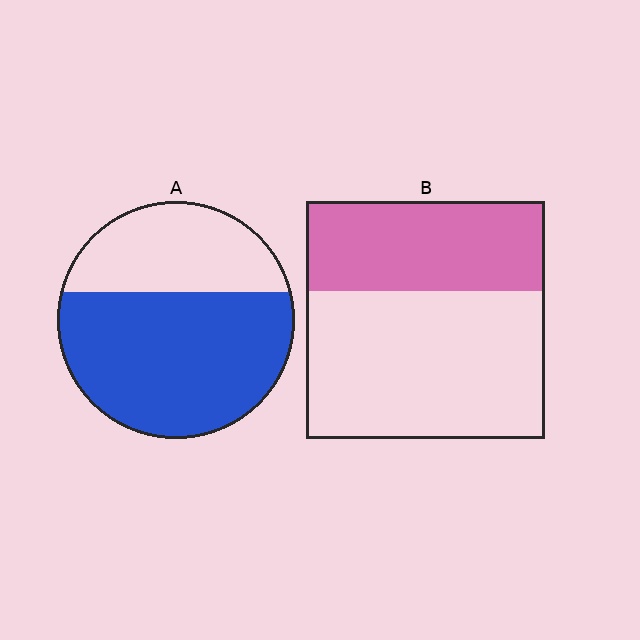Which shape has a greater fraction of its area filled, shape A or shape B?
Shape A.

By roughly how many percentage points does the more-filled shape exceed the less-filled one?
By roughly 25 percentage points (A over B).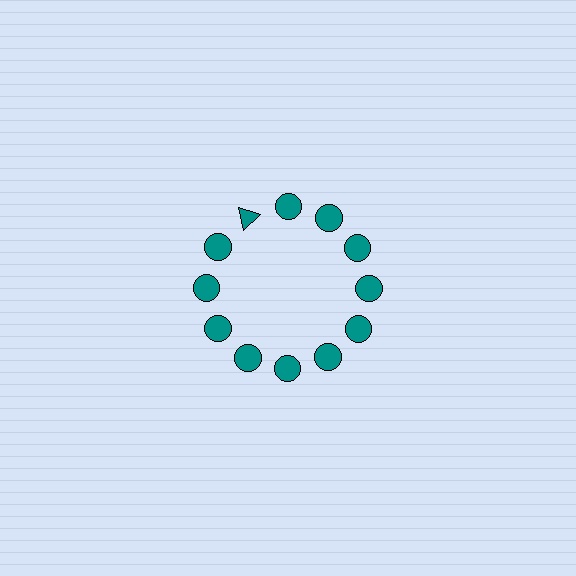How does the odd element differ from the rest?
It has a different shape: triangle instead of circle.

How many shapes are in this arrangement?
There are 12 shapes arranged in a ring pattern.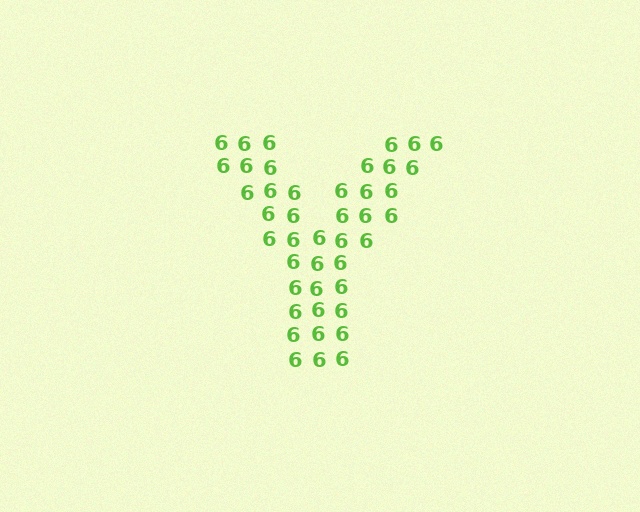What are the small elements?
The small elements are digit 6's.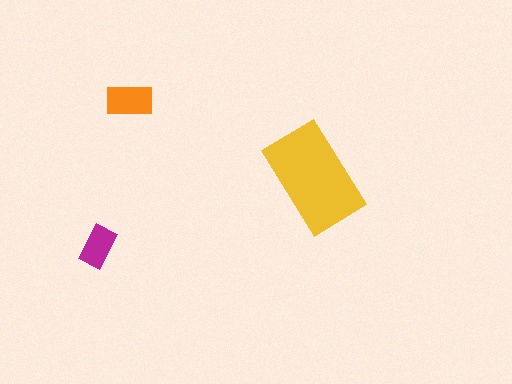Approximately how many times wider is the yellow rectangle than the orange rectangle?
About 2.5 times wider.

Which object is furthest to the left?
The magenta rectangle is leftmost.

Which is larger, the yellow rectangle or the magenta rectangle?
The yellow one.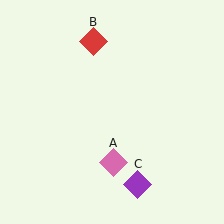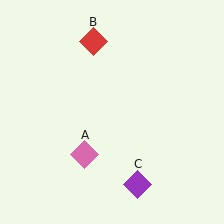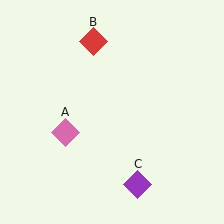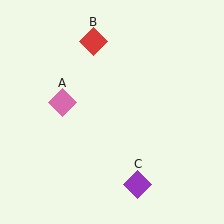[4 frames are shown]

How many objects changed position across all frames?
1 object changed position: pink diamond (object A).